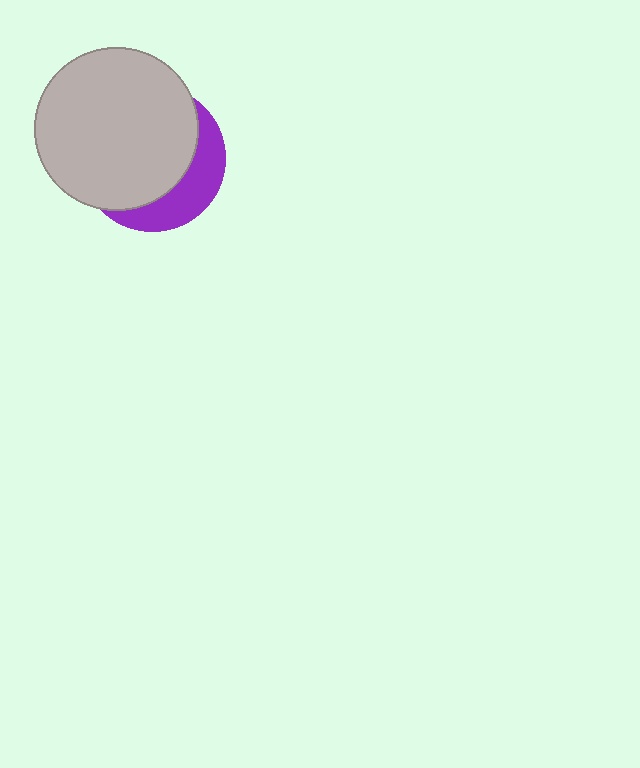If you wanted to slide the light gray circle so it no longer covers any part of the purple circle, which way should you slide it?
Slide it toward the upper-left — that is the most direct way to separate the two shapes.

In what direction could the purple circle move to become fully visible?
The purple circle could move toward the lower-right. That would shift it out from behind the light gray circle entirely.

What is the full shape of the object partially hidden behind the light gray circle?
The partially hidden object is a purple circle.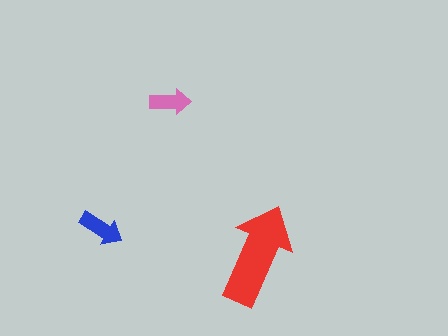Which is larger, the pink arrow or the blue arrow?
The blue one.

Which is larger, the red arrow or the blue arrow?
The red one.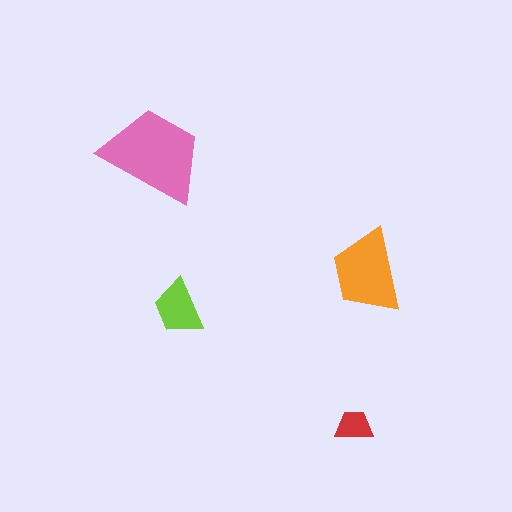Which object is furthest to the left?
The pink trapezoid is leftmost.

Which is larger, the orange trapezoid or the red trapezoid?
The orange one.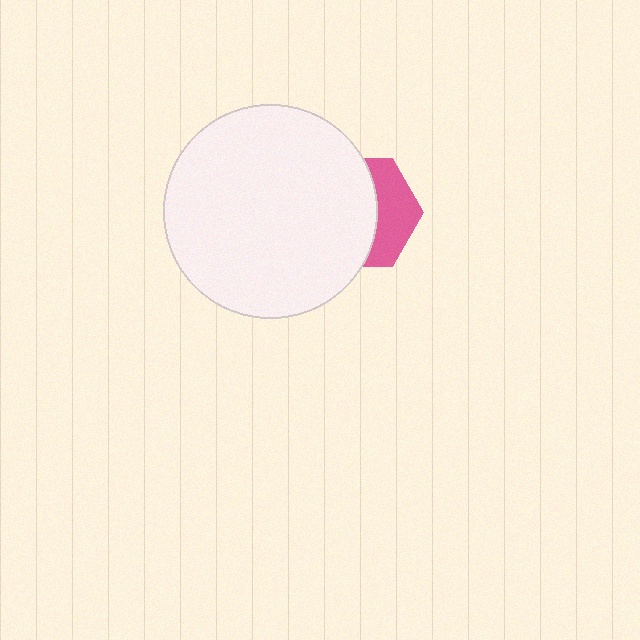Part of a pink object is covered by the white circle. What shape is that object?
It is a hexagon.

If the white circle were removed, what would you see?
You would see the complete pink hexagon.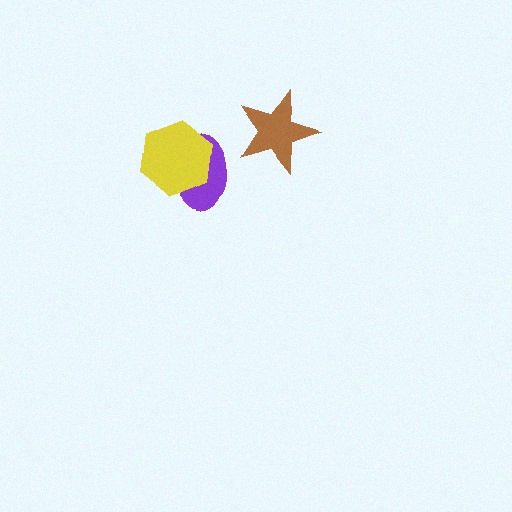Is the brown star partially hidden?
No, no other shape covers it.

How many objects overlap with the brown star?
0 objects overlap with the brown star.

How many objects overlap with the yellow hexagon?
1 object overlaps with the yellow hexagon.